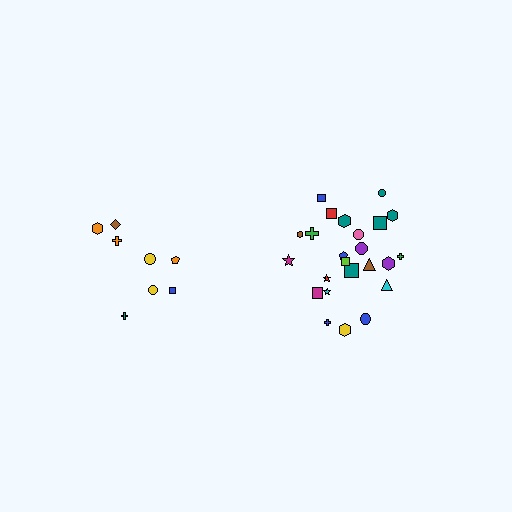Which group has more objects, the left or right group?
The right group.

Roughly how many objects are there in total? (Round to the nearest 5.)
Roughly 35 objects in total.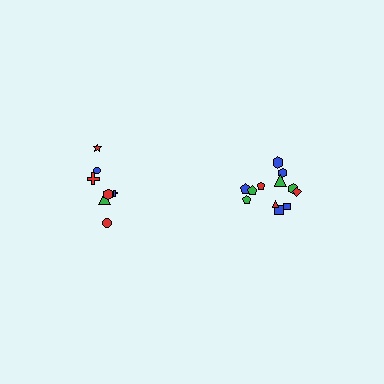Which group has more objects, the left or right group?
The right group.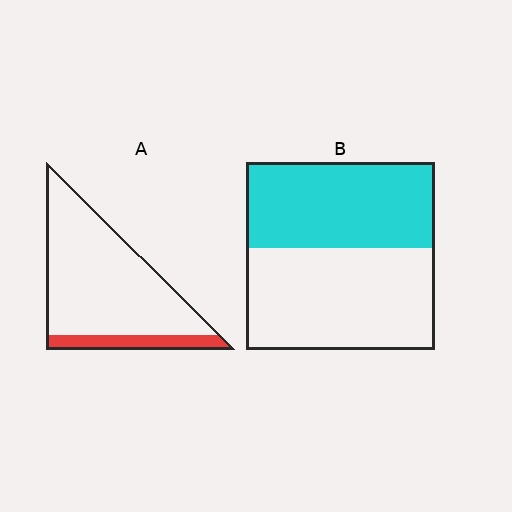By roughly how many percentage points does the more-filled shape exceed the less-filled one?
By roughly 30 percentage points (B over A).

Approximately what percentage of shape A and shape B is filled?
A is approximately 15% and B is approximately 45%.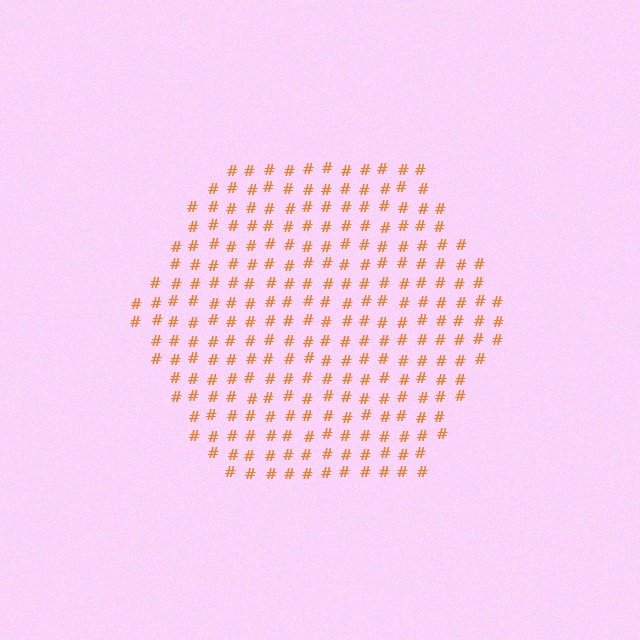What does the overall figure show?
The overall figure shows a hexagon.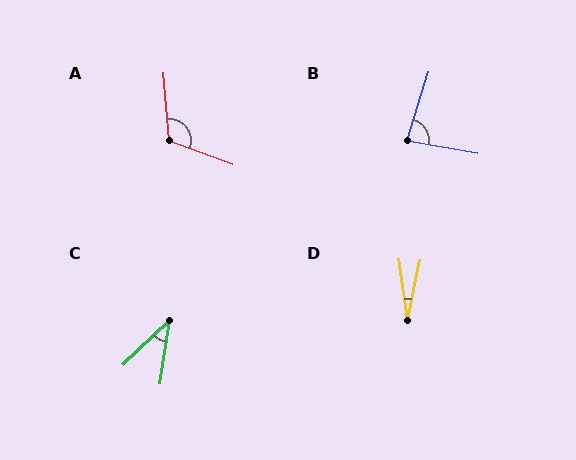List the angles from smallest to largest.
D (20°), C (37°), B (83°), A (115°).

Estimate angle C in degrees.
Approximately 37 degrees.